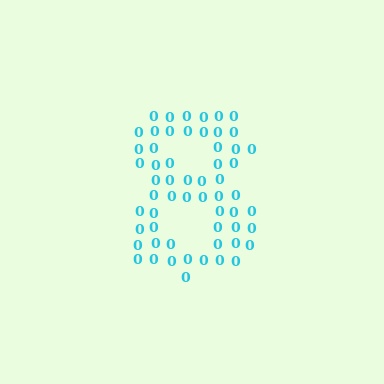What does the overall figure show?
The overall figure shows the digit 8.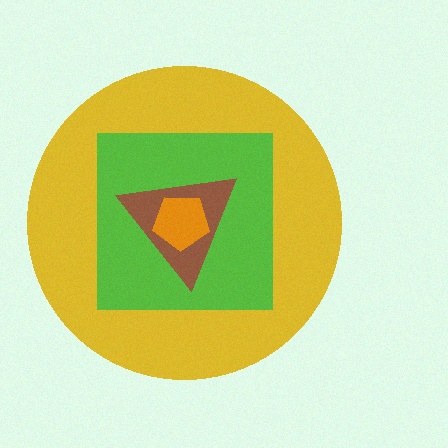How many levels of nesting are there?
4.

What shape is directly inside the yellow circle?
The lime square.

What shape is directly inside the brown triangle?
The orange pentagon.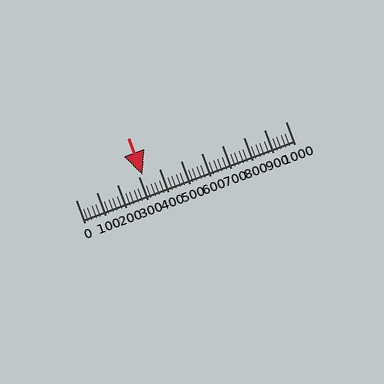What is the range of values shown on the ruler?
The ruler shows values from 0 to 1000.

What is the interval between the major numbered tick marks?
The major tick marks are spaced 100 units apart.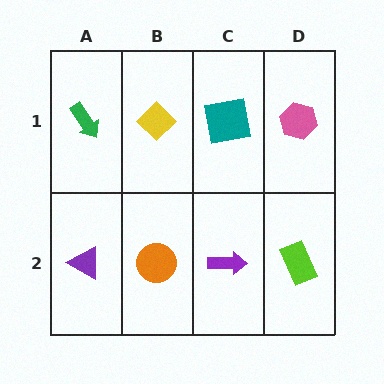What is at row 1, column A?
A green arrow.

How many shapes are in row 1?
4 shapes.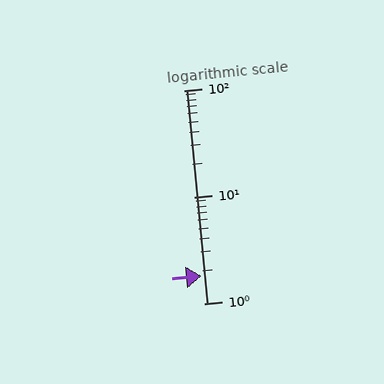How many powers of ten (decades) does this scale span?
The scale spans 2 decades, from 1 to 100.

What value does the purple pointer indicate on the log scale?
The pointer indicates approximately 1.8.